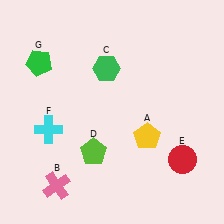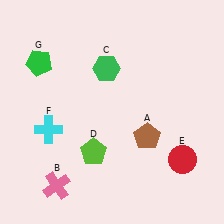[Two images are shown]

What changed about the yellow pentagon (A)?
In Image 1, A is yellow. In Image 2, it changed to brown.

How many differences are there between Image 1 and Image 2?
There is 1 difference between the two images.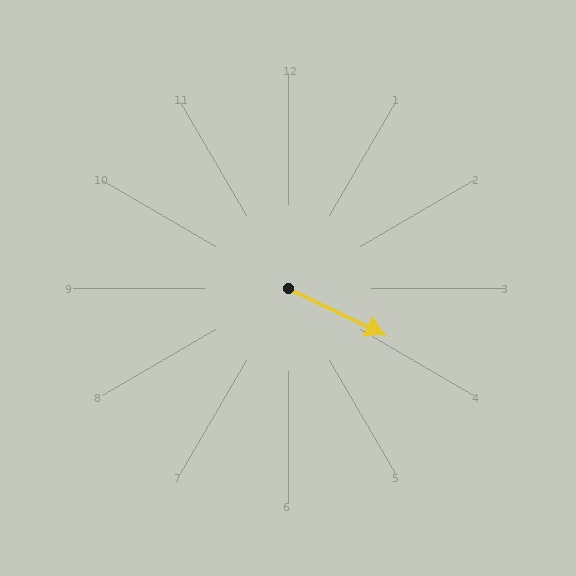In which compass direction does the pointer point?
Southeast.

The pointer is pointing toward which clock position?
Roughly 4 o'clock.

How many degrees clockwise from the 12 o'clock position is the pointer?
Approximately 116 degrees.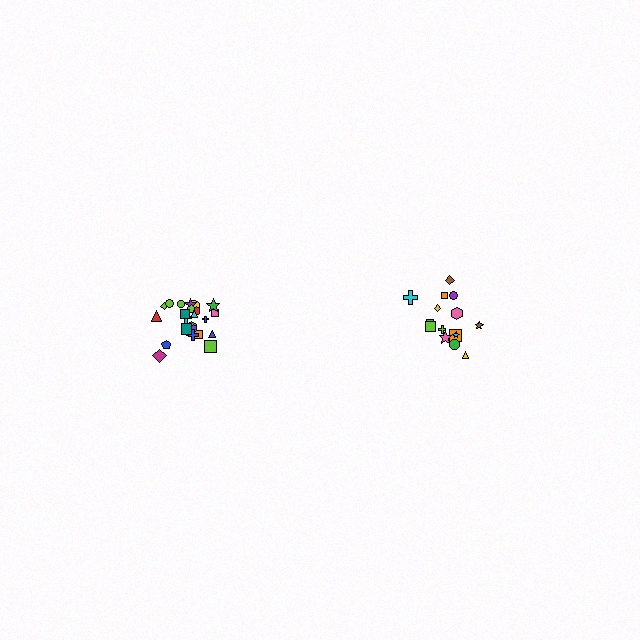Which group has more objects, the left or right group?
The left group.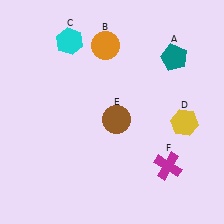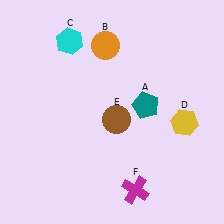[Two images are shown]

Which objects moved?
The objects that moved are: the teal pentagon (A), the magenta cross (F).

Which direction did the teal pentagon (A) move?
The teal pentagon (A) moved down.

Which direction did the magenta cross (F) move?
The magenta cross (F) moved left.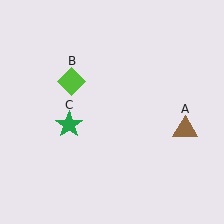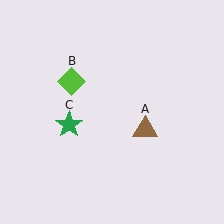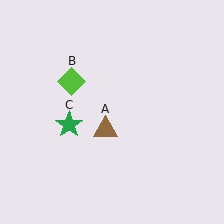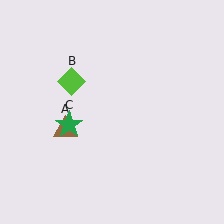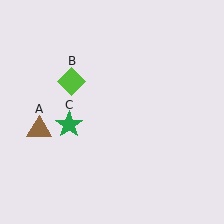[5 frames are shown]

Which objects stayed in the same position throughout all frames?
Lime diamond (object B) and green star (object C) remained stationary.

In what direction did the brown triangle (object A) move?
The brown triangle (object A) moved left.